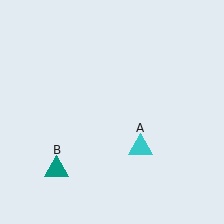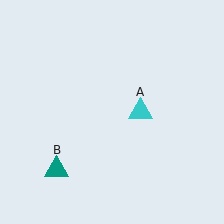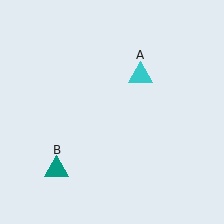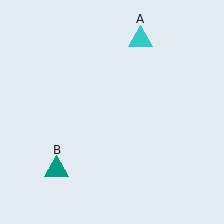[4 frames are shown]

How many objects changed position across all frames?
1 object changed position: cyan triangle (object A).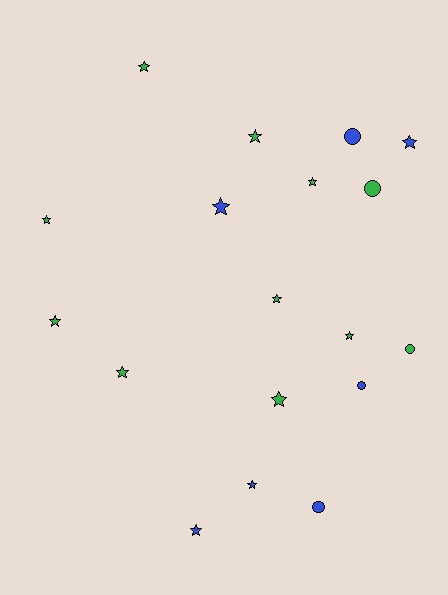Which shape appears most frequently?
Star, with 13 objects.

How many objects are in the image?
There are 18 objects.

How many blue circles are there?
There are 3 blue circles.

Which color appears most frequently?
Green, with 11 objects.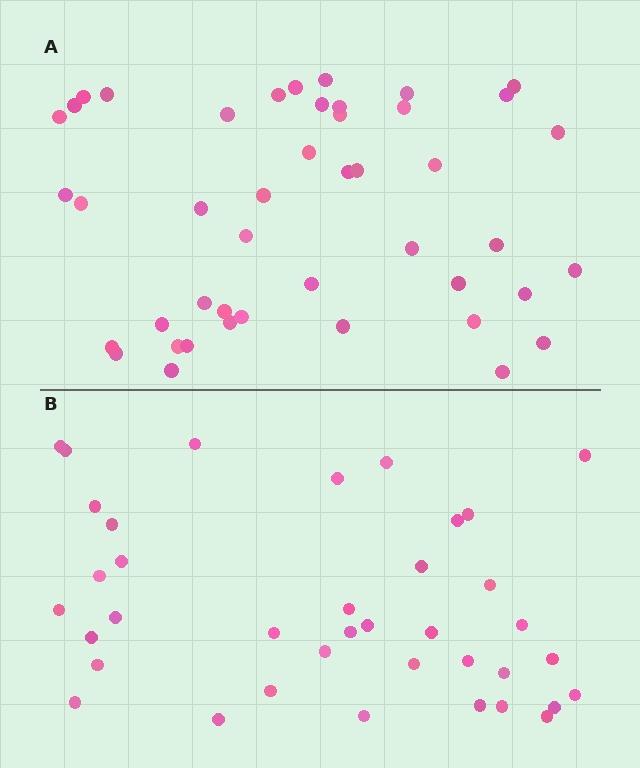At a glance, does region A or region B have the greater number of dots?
Region A (the top region) has more dots.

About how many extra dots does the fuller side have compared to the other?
Region A has roughly 8 or so more dots than region B.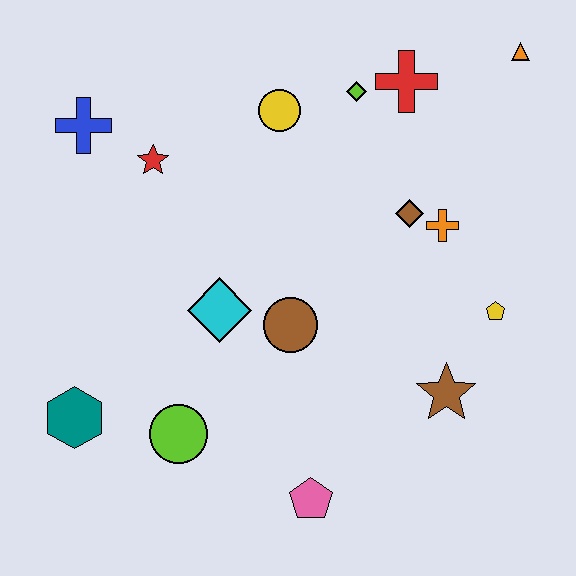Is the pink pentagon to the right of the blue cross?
Yes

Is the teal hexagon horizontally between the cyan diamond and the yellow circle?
No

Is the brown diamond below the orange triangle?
Yes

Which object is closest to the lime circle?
The teal hexagon is closest to the lime circle.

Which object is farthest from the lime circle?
The orange triangle is farthest from the lime circle.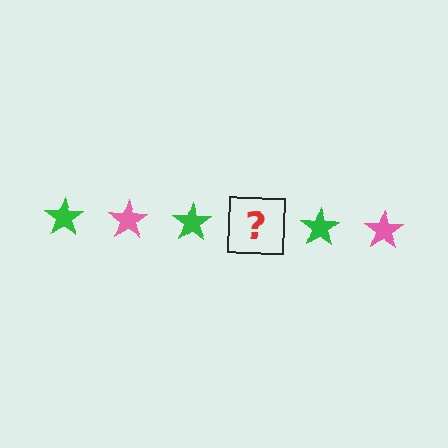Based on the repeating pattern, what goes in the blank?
The blank should be a pink star.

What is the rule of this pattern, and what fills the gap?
The rule is that the pattern cycles through green, pink stars. The gap should be filled with a pink star.